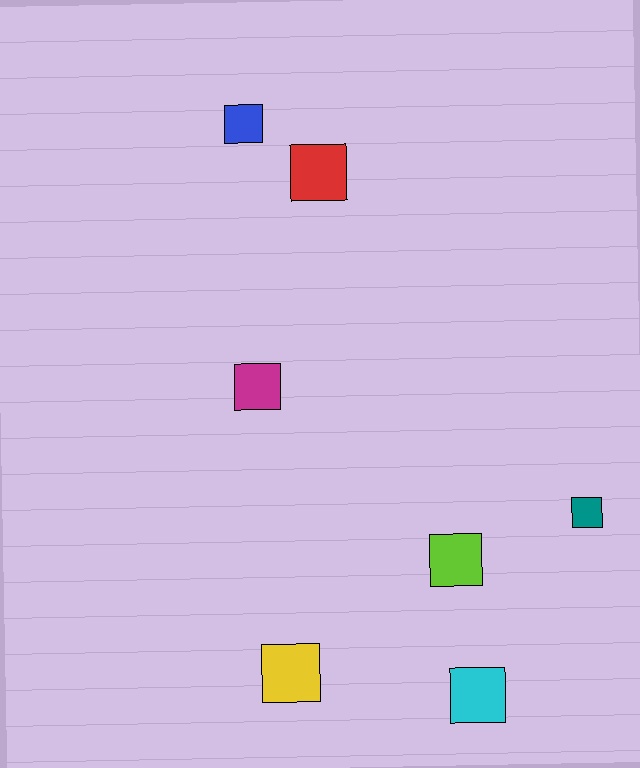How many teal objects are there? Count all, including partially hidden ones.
There is 1 teal object.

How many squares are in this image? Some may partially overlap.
There are 7 squares.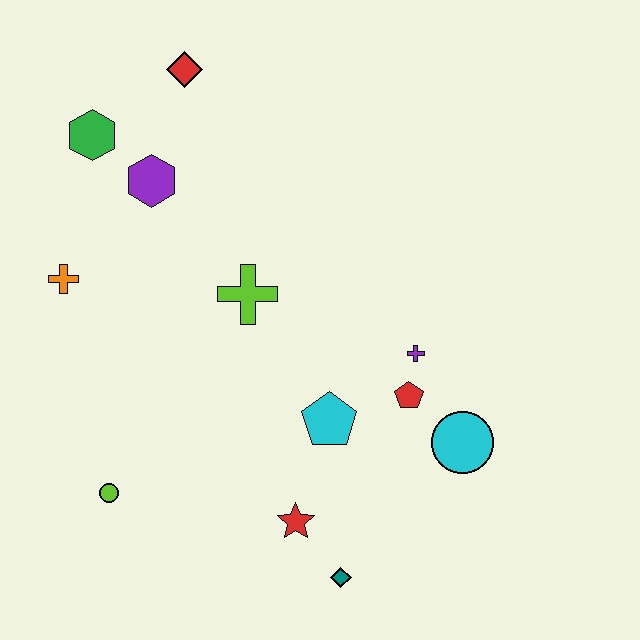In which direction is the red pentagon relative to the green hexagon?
The red pentagon is to the right of the green hexagon.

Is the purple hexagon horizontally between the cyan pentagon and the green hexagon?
Yes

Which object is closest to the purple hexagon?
The green hexagon is closest to the purple hexagon.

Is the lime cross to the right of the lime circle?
Yes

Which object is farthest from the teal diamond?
The red diamond is farthest from the teal diamond.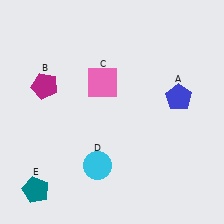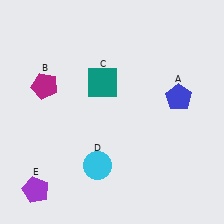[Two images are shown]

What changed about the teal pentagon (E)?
In Image 1, E is teal. In Image 2, it changed to purple.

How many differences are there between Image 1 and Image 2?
There are 2 differences between the two images.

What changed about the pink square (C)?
In Image 1, C is pink. In Image 2, it changed to teal.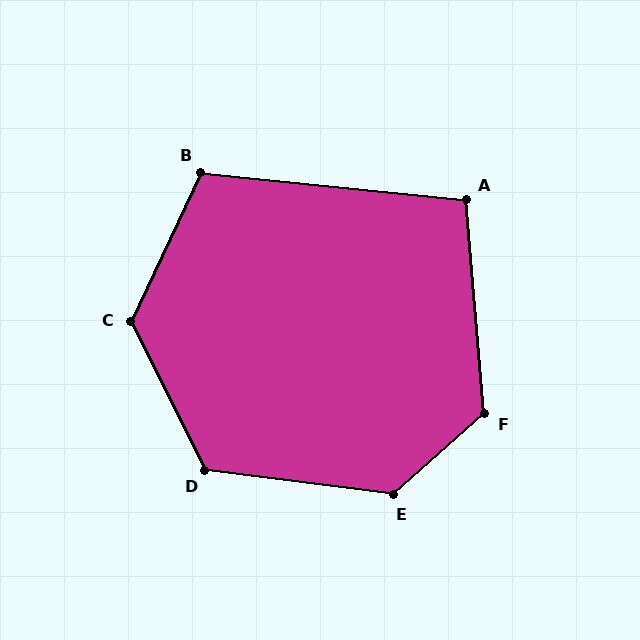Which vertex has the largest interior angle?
E, at approximately 131 degrees.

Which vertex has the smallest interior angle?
A, at approximately 101 degrees.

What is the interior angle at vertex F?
Approximately 127 degrees (obtuse).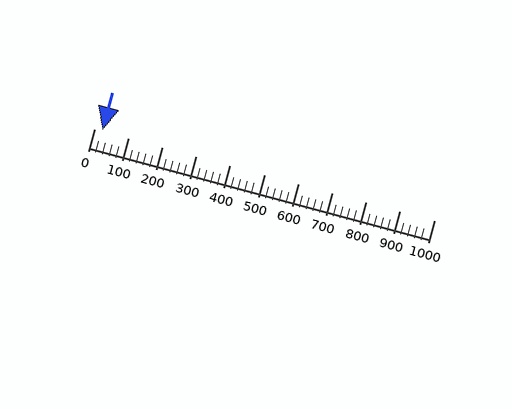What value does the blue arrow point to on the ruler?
The blue arrow points to approximately 23.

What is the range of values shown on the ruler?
The ruler shows values from 0 to 1000.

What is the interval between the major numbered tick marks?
The major tick marks are spaced 100 units apart.